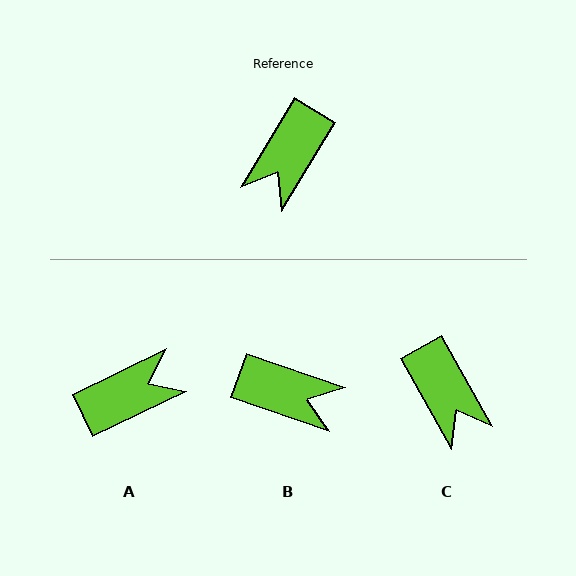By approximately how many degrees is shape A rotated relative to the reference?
Approximately 147 degrees counter-clockwise.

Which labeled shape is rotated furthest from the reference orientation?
A, about 147 degrees away.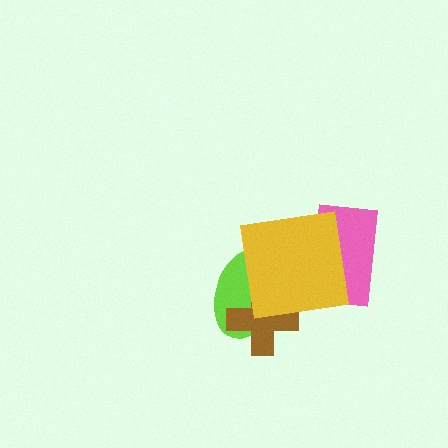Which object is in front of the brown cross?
The yellow square is in front of the brown cross.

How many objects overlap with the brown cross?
2 objects overlap with the brown cross.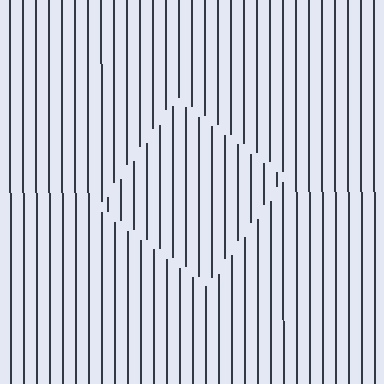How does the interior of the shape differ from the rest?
The interior of the shape contains the same grating, shifted by half a period — the contour is defined by the phase discontinuity where line-ends from the inner and outer gratings abut.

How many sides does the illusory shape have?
4 sides — the line-ends trace a square.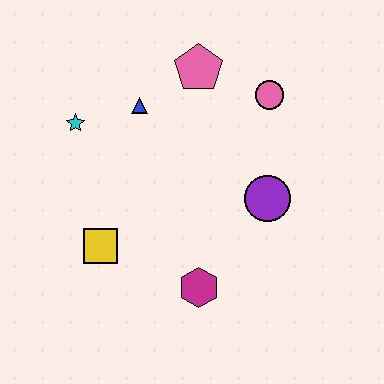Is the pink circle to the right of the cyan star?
Yes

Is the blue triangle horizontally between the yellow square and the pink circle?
Yes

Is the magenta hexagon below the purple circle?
Yes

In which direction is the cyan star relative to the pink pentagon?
The cyan star is to the left of the pink pentagon.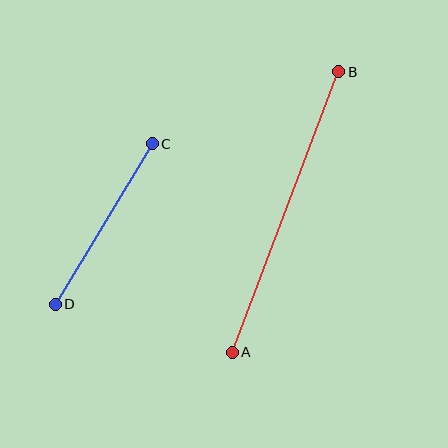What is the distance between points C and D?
The distance is approximately 187 pixels.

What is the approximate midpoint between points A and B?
The midpoint is at approximately (286, 212) pixels.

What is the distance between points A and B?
The distance is approximately 300 pixels.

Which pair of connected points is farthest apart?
Points A and B are farthest apart.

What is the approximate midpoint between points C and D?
The midpoint is at approximately (104, 224) pixels.